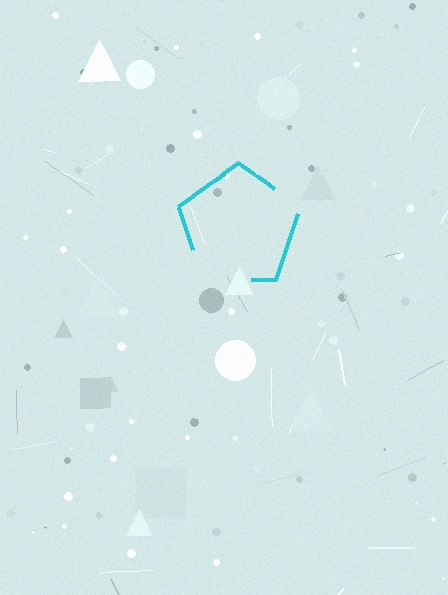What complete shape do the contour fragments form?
The contour fragments form a pentagon.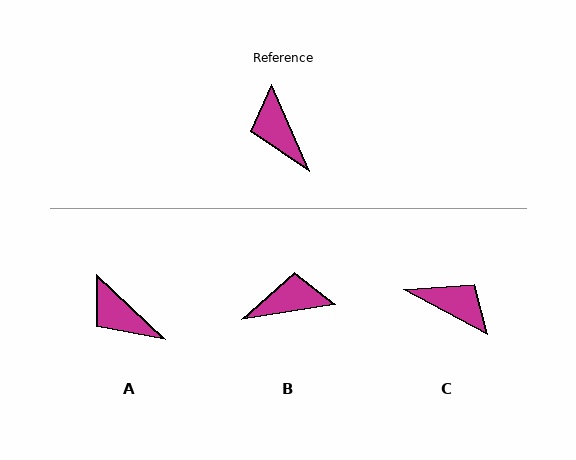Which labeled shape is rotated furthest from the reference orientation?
C, about 142 degrees away.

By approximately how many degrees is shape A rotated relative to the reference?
Approximately 23 degrees counter-clockwise.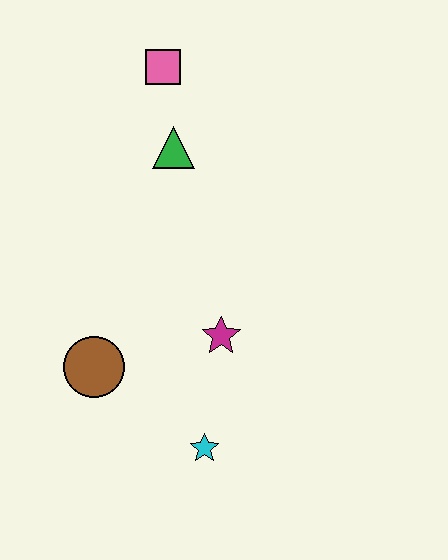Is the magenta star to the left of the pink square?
No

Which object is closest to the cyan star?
The magenta star is closest to the cyan star.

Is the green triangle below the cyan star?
No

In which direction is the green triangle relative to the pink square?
The green triangle is below the pink square.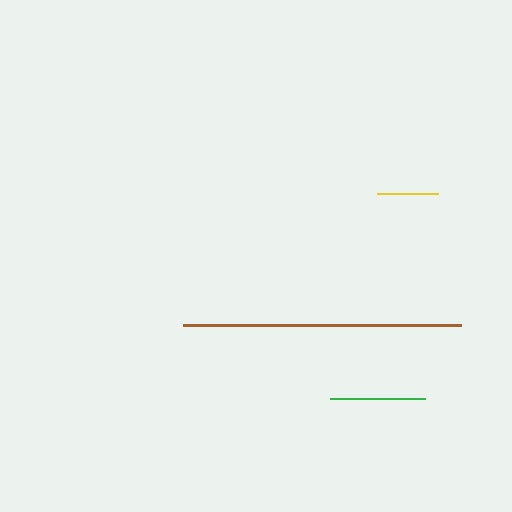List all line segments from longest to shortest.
From longest to shortest: brown, green, yellow.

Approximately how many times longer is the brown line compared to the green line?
The brown line is approximately 2.9 times the length of the green line.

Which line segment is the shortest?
The yellow line is the shortest at approximately 62 pixels.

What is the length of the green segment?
The green segment is approximately 95 pixels long.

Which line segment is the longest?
The brown line is the longest at approximately 279 pixels.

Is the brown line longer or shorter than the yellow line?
The brown line is longer than the yellow line.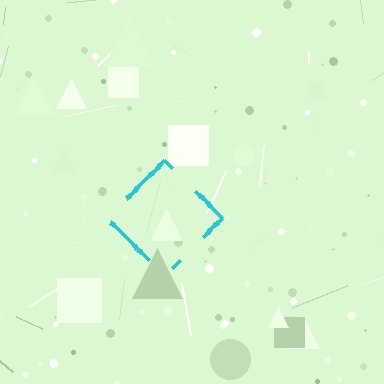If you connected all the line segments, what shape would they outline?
They would outline a diamond.